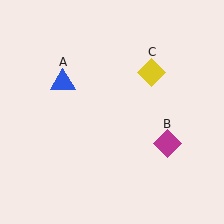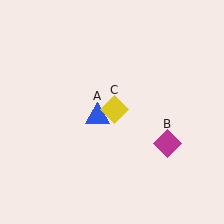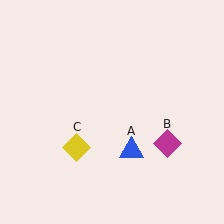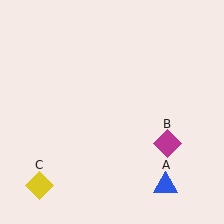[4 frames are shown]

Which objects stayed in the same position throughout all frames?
Magenta diamond (object B) remained stationary.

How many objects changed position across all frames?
2 objects changed position: blue triangle (object A), yellow diamond (object C).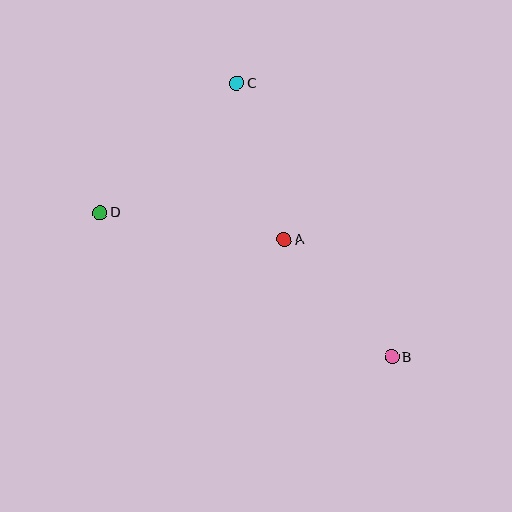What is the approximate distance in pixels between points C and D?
The distance between C and D is approximately 188 pixels.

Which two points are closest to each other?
Points A and B are closest to each other.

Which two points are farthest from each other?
Points B and D are farthest from each other.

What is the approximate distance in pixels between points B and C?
The distance between B and C is approximately 315 pixels.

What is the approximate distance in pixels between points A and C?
The distance between A and C is approximately 164 pixels.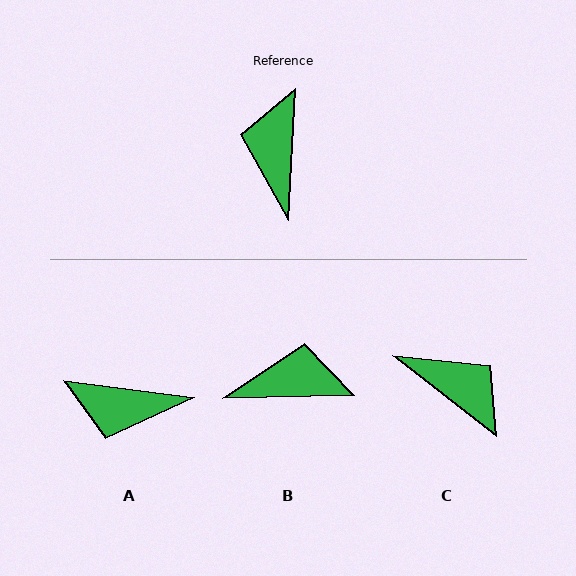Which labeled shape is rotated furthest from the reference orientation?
C, about 125 degrees away.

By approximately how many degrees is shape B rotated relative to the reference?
Approximately 86 degrees clockwise.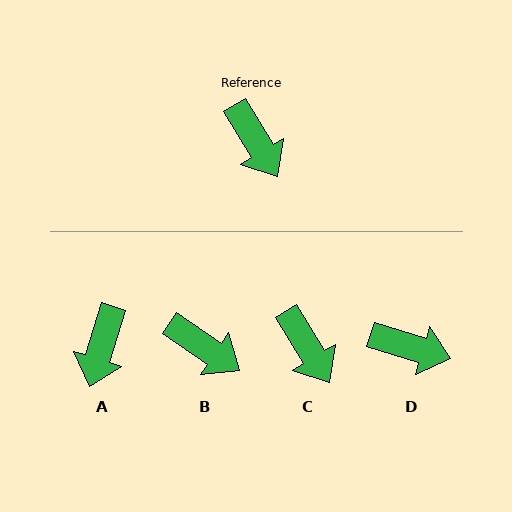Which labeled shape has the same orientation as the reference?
C.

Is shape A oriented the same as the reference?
No, it is off by about 48 degrees.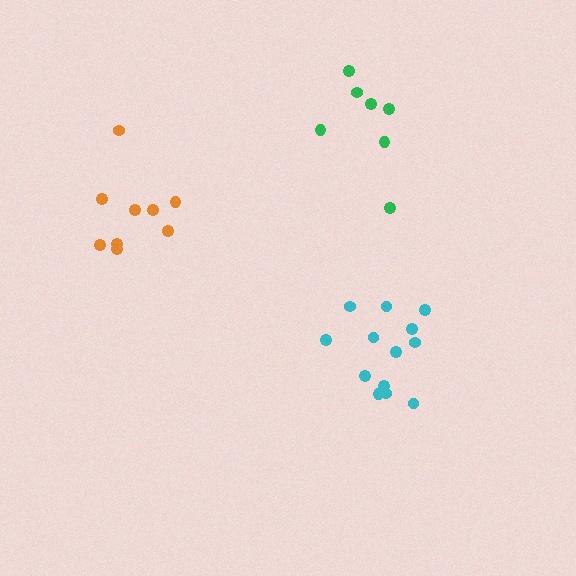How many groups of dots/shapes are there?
There are 3 groups.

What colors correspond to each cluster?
The clusters are colored: orange, cyan, green.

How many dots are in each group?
Group 1: 9 dots, Group 2: 13 dots, Group 3: 7 dots (29 total).